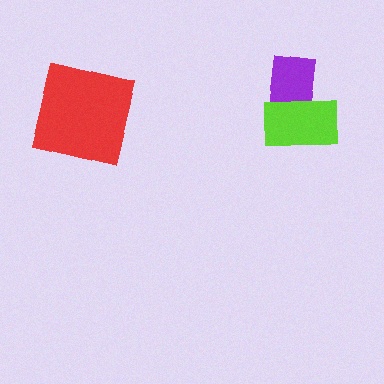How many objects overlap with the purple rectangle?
1 object overlaps with the purple rectangle.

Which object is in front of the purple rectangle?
The lime rectangle is in front of the purple rectangle.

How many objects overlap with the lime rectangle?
1 object overlaps with the lime rectangle.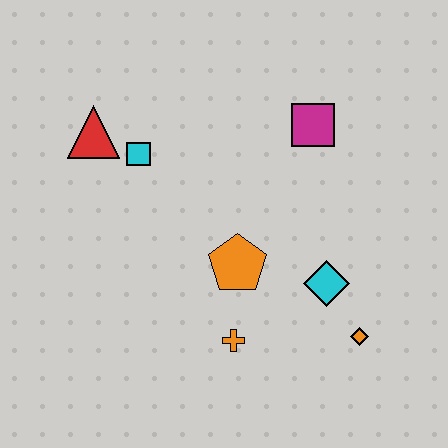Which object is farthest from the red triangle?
The orange diamond is farthest from the red triangle.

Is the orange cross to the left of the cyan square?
No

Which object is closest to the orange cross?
The orange pentagon is closest to the orange cross.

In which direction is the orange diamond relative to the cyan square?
The orange diamond is to the right of the cyan square.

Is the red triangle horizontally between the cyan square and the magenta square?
No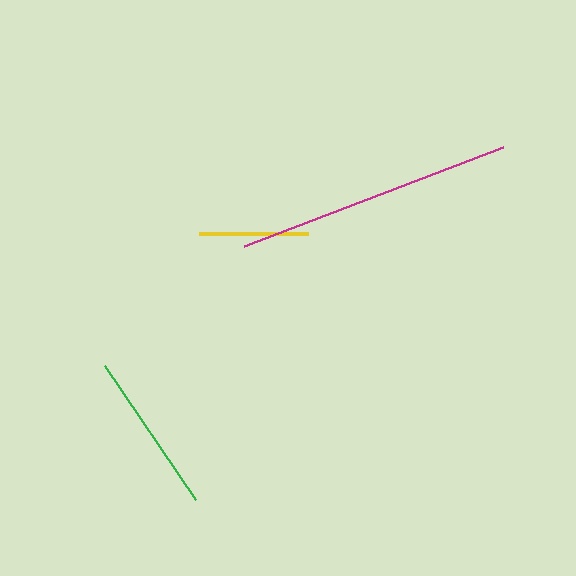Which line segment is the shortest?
The yellow line is the shortest at approximately 109 pixels.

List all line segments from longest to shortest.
From longest to shortest: magenta, green, yellow.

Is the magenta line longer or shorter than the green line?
The magenta line is longer than the green line.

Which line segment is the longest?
The magenta line is the longest at approximately 277 pixels.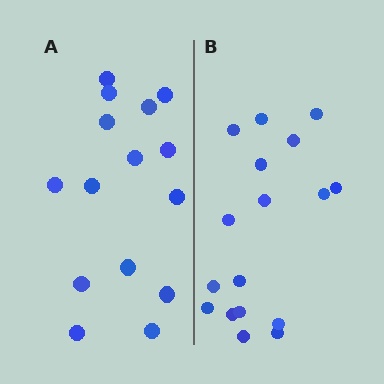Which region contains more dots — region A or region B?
Region B (the right region) has more dots.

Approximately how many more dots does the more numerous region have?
Region B has just a few more — roughly 2 or 3 more dots than region A.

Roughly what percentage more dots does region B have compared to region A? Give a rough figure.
About 15% more.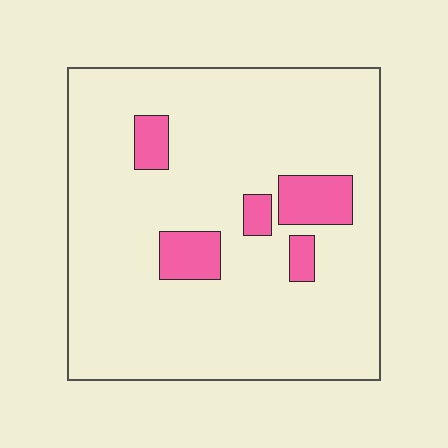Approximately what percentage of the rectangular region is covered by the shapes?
Approximately 10%.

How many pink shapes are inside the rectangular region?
5.